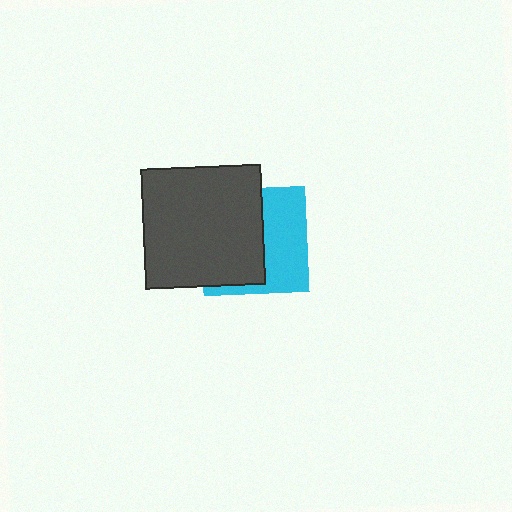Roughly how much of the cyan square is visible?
A small part of it is visible (roughly 44%).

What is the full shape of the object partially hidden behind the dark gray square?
The partially hidden object is a cyan square.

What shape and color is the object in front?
The object in front is a dark gray square.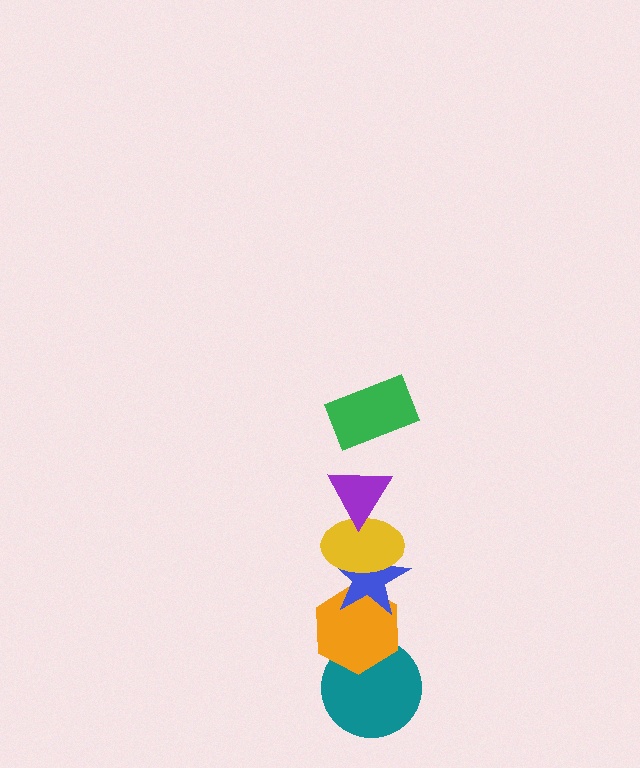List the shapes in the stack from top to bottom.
From top to bottom: the green rectangle, the purple triangle, the yellow ellipse, the blue star, the orange hexagon, the teal circle.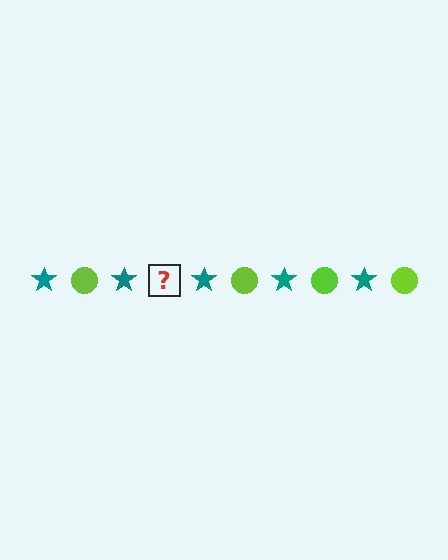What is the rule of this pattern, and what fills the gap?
The rule is that the pattern alternates between teal star and lime circle. The gap should be filled with a lime circle.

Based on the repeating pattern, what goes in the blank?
The blank should be a lime circle.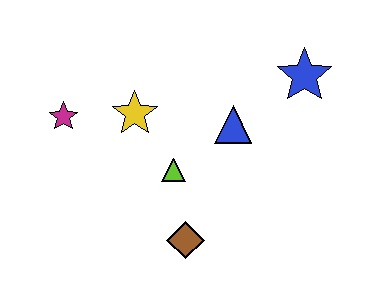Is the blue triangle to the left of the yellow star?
No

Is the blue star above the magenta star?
Yes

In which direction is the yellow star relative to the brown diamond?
The yellow star is above the brown diamond.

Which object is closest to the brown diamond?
The lime triangle is closest to the brown diamond.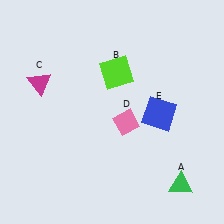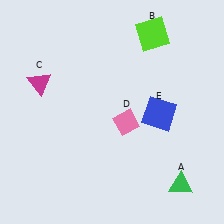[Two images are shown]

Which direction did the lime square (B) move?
The lime square (B) moved up.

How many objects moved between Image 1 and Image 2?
1 object moved between the two images.